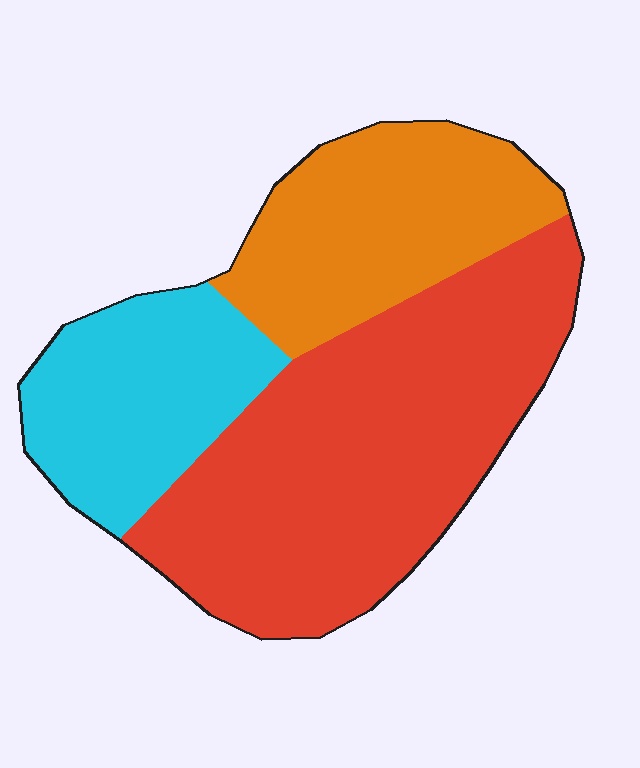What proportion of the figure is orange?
Orange covers 26% of the figure.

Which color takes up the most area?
Red, at roughly 50%.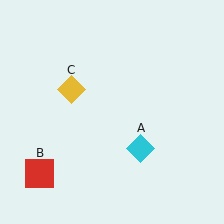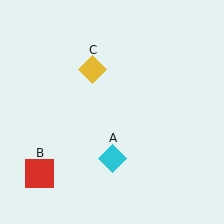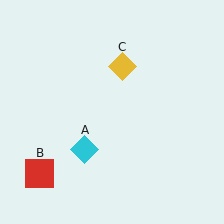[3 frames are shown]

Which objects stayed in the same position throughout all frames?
Red square (object B) remained stationary.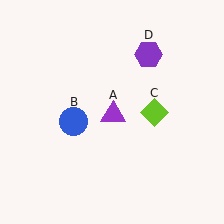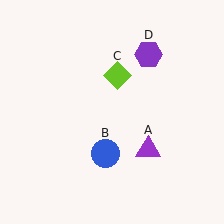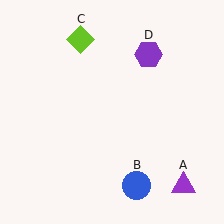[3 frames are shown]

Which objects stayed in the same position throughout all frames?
Purple hexagon (object D) remained stationary.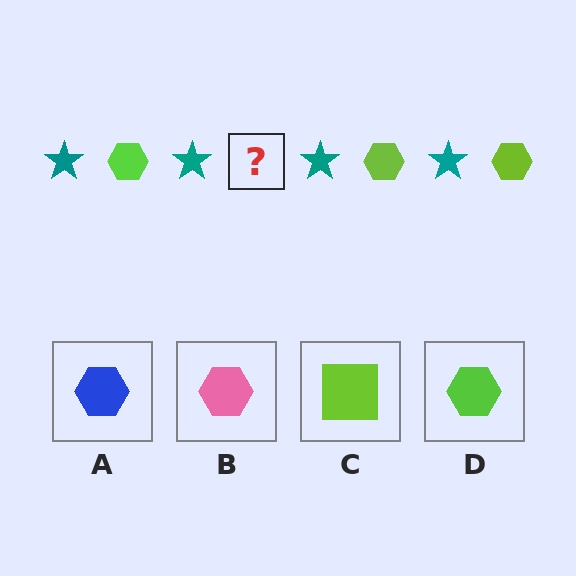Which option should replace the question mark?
Option D.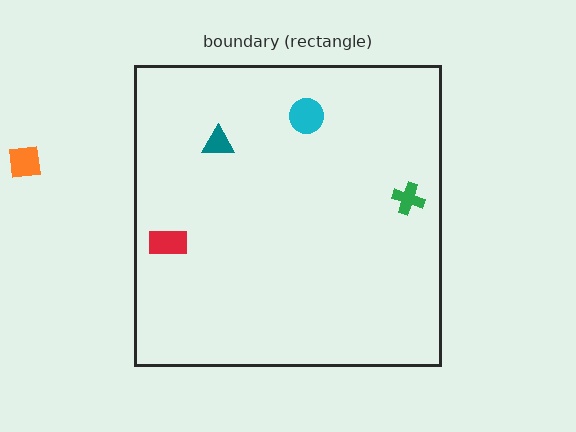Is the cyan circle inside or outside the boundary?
Inside.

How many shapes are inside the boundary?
4 inside, 1 outside.